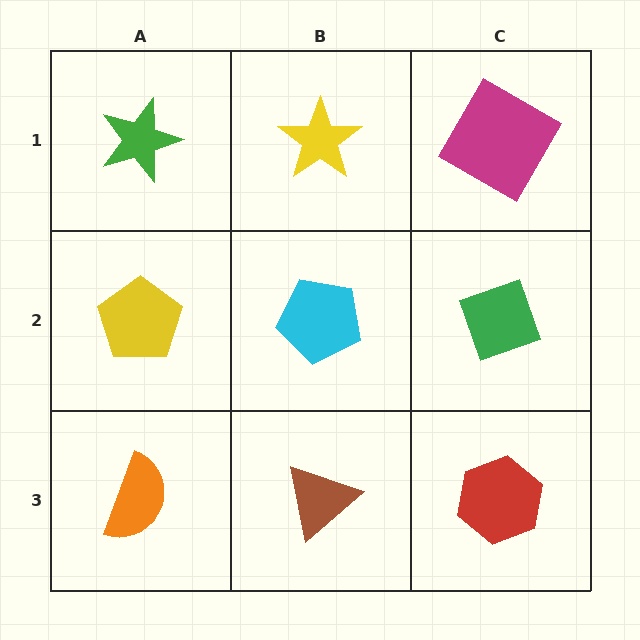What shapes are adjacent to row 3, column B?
A cyan pentagon (row 2, column B), an orange semicircle (row 3, column A), a red hexagon (row 3, column C).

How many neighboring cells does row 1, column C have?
2.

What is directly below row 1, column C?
A green diamond.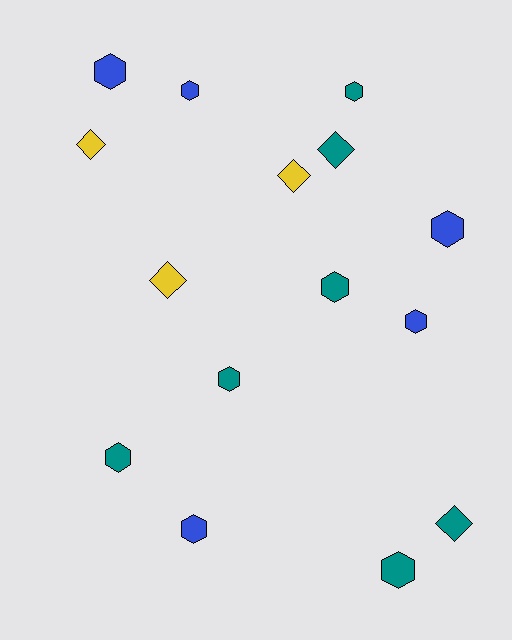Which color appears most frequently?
Teal, with 7 objects.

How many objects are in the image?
There are 15 objects.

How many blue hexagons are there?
There are 5 blue hexagons.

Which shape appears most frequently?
Hexagon, with 10 objects.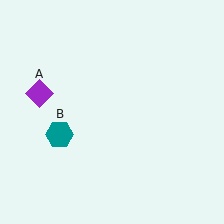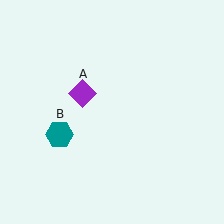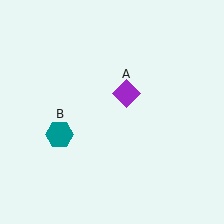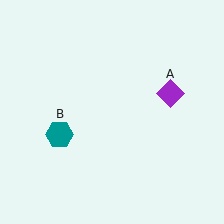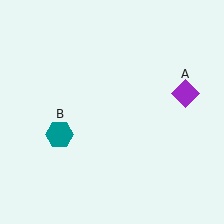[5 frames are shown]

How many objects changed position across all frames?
1 object changed position: purple diamond (object A).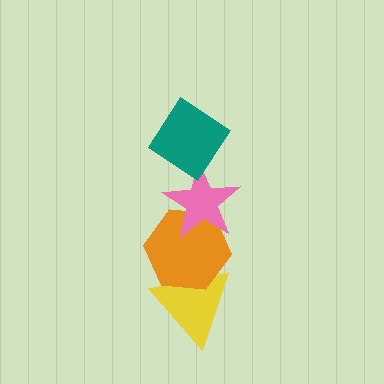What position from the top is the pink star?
The pink star is 2nd from the top.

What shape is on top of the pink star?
The teal diamond is on top of the pink star.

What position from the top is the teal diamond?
The teal diamond is 1st from the top.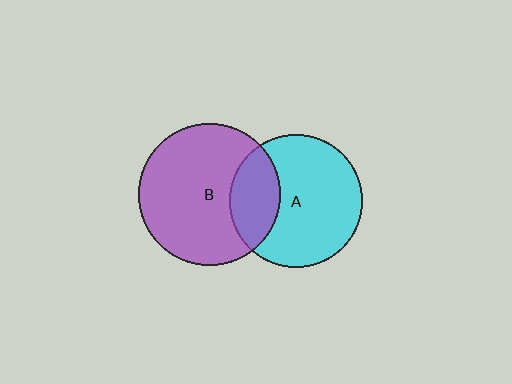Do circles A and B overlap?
Yes.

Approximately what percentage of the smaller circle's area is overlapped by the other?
Approximately 25%.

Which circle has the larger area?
Circle B (purple).